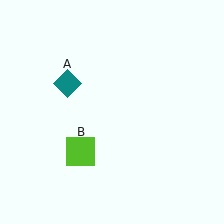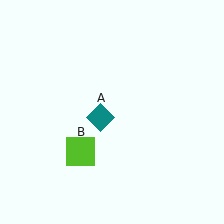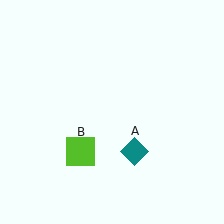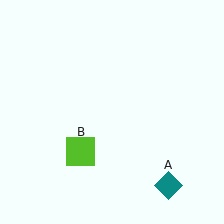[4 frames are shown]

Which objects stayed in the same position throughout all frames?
Lime square (object B) remained stationary.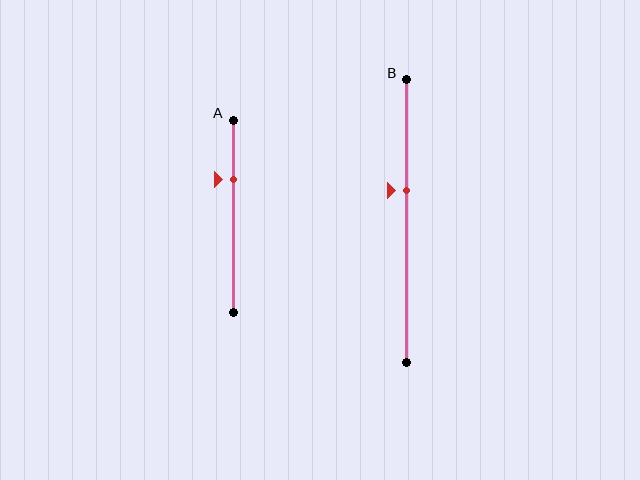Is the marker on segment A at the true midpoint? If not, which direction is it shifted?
No, the marker on segment A is shifted upward by about 19% of the segment length.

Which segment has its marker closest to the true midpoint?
Segment B has its marker closest to the true midpoint.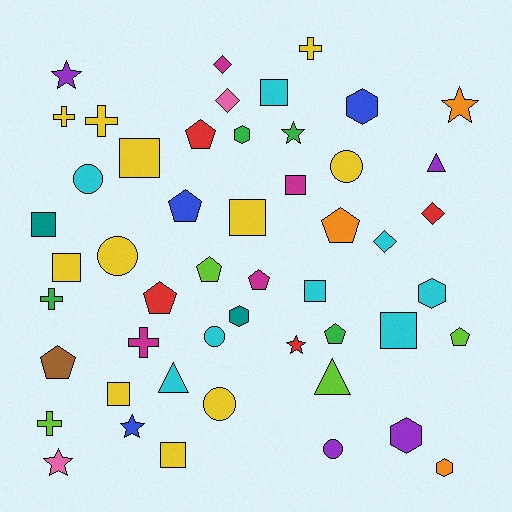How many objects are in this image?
There are 50 objects.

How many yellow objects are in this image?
There are 11 yellow objects.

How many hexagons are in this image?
There are 6 hexagons.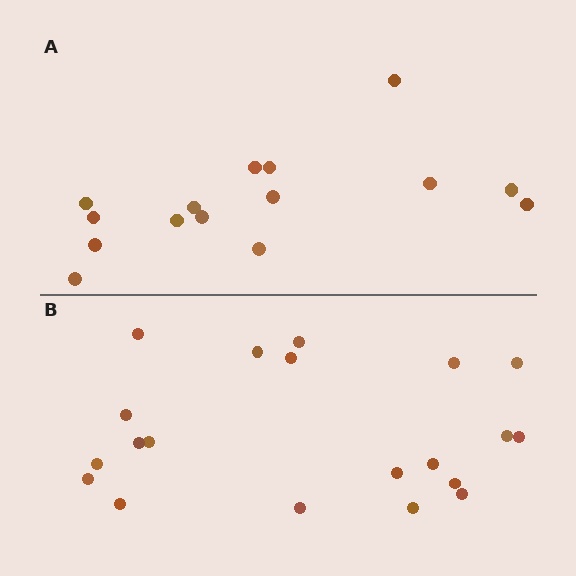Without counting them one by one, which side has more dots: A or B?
Region B (the bottom region) has more dots.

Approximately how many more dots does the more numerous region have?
Region B has about 5 more dots than region A.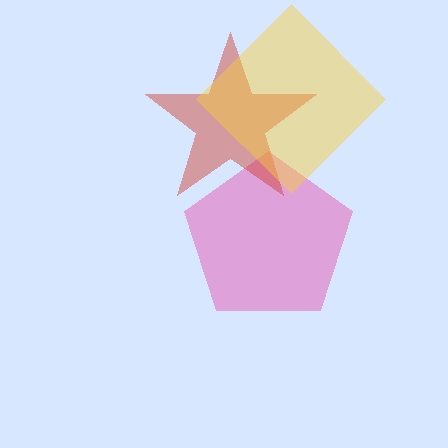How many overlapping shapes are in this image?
There are 3 overlapping shapes in the image.